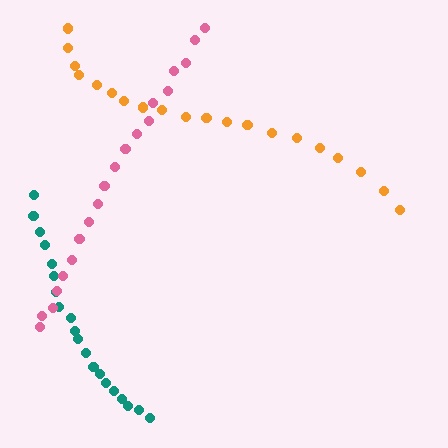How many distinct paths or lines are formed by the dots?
There are 3 distinct paths.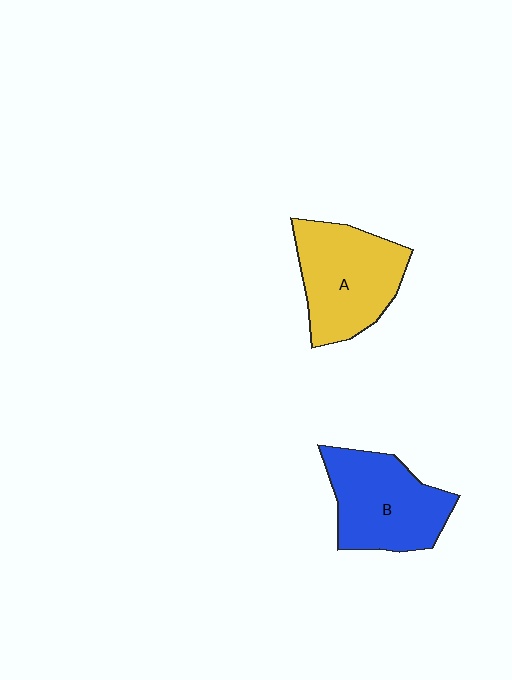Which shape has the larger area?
Shape A (yellow).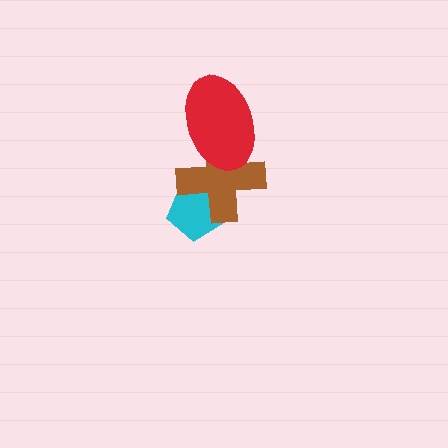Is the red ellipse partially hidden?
No, no other shape covers it.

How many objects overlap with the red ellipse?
1 object overlaps with the red ellipse.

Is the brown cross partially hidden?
Yes, it is partially covered by another shape.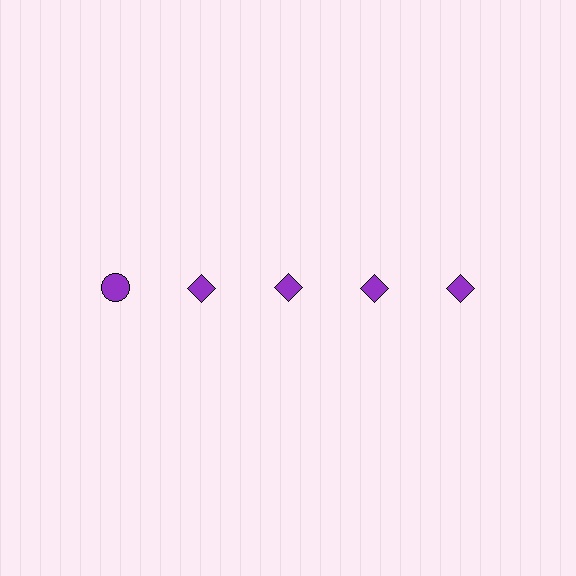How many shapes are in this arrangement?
There are 5 shapes arranged in a grid pattern.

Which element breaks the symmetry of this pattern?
The purple circle in the top row, leftmost column breaks the symmetry. All other shapes are purple diamonds.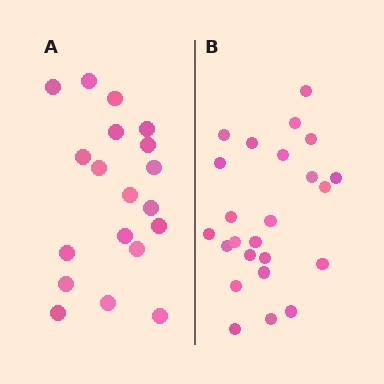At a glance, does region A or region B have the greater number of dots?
Region B (the right region) has more dots.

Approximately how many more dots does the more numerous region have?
Region B has about 5 more dots than region A.